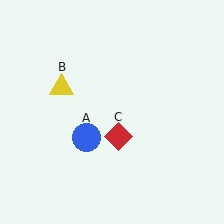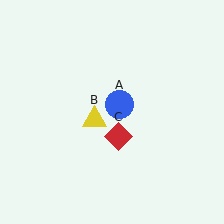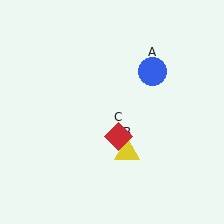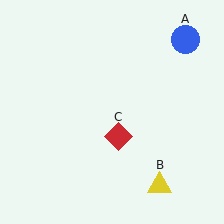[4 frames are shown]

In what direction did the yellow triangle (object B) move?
The yellow triangle (object B) moved down and to the right.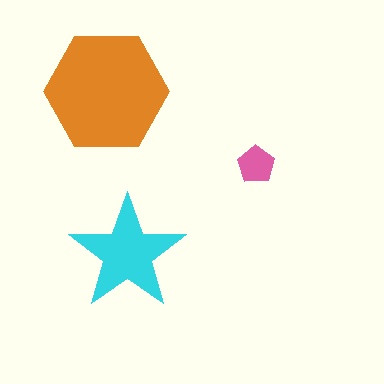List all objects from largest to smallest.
The orange hexagon, the cyan star, the pink pentagon.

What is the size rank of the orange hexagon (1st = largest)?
1st.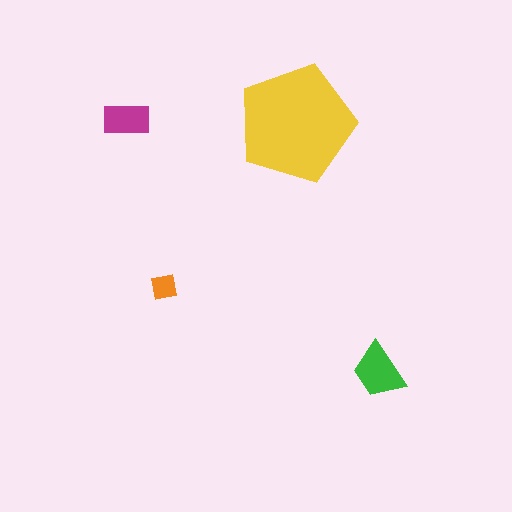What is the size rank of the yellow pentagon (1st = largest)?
1st.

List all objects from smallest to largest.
The orange square, the magenta rectangle, the green trapezoid, the yellow pentagon.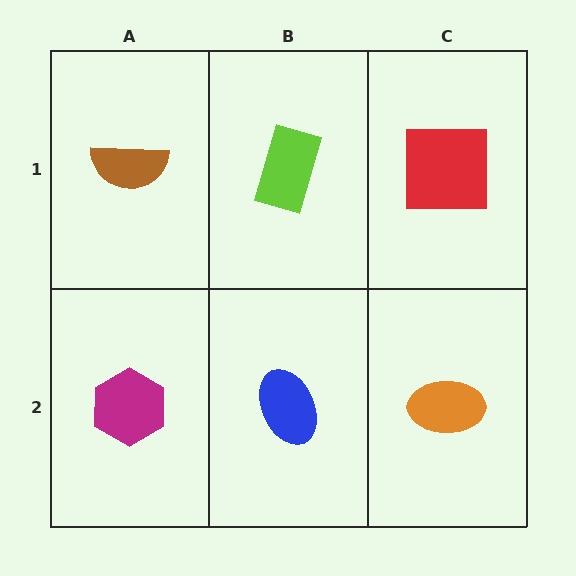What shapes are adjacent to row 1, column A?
A magenta hexagon (row 2, column A), a lime rectangle (row 1, column B).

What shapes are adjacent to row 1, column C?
An orange ellipse (row 2, column C), a lime rectangle (row 1, column B).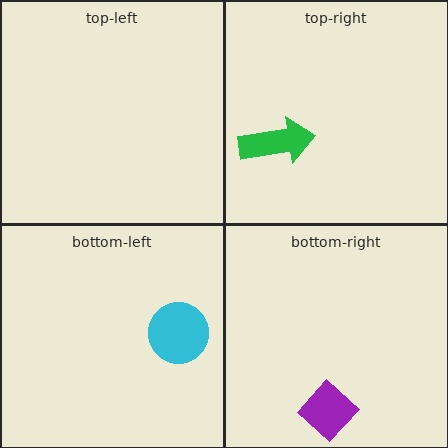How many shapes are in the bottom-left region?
1.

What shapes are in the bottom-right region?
The purple diamond.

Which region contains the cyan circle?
The bottom-left region.